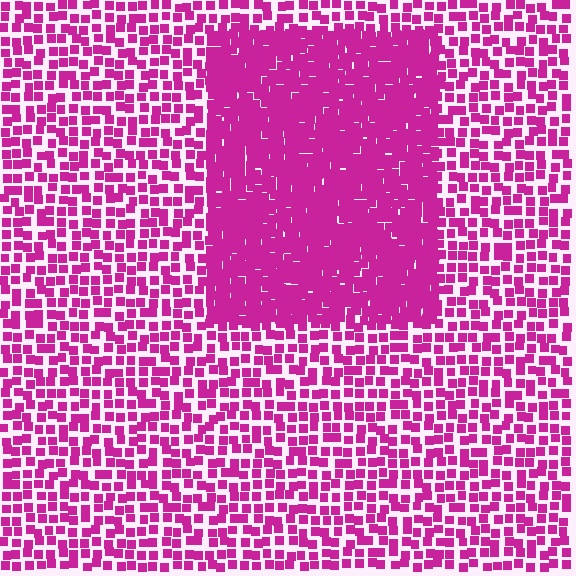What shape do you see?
I see a rectangle.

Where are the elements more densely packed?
The elements are more densely packed inside the rectangle boundary.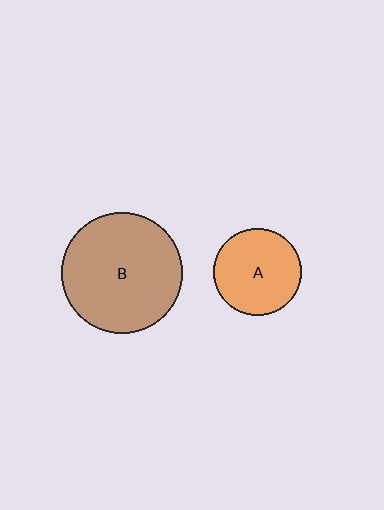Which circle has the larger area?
Circle B (brown).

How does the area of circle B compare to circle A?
Approximately 1.9 times.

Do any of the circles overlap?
No, none of the circles overlap.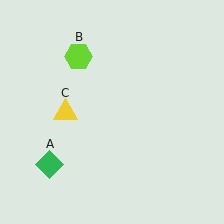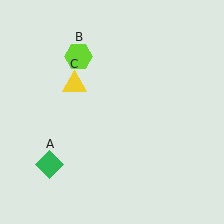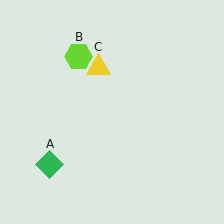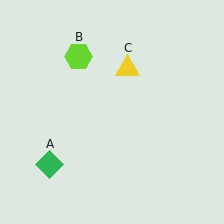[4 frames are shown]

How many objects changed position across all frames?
1 object changed position: yellow triangle (object C).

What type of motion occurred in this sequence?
The yellow triangle (object C) rotated clockwise around the center of the scene.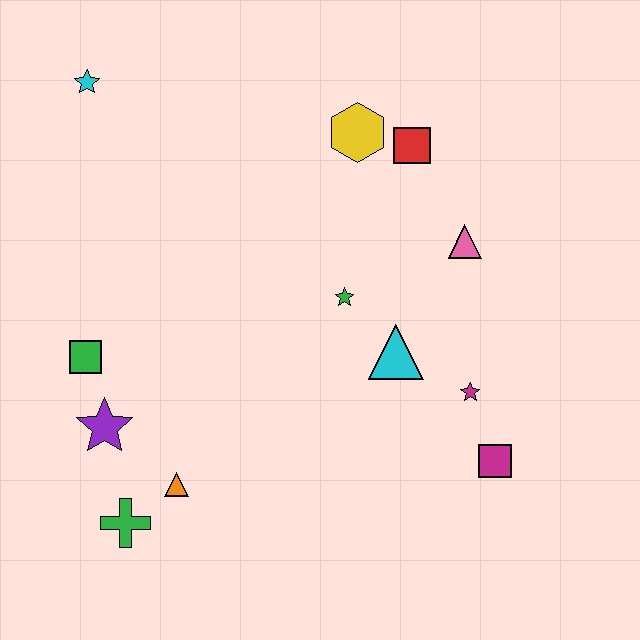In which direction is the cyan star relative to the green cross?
The cyan star is above the green cross.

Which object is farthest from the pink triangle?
The green cross is farthest from the pink triangle.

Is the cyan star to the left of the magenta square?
Yes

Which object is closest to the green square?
The purple star is closest to the green square.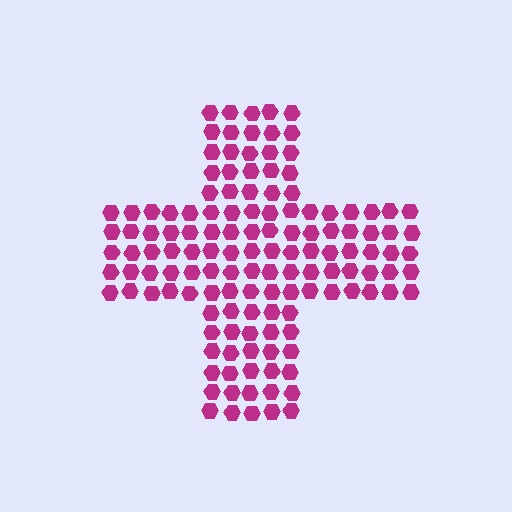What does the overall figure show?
The overall figure shows a cross.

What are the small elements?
The small elements are hexagons.